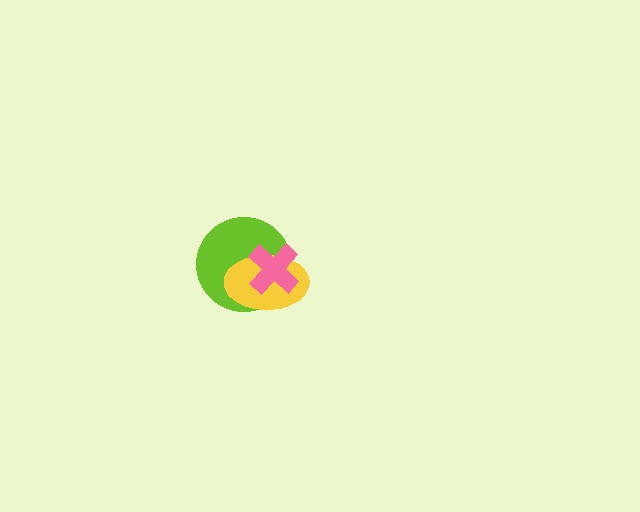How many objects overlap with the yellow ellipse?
2 objects overlap with the yellow ellipse.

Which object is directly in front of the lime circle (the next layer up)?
The yellow ellipse is directly in front of the lime circle.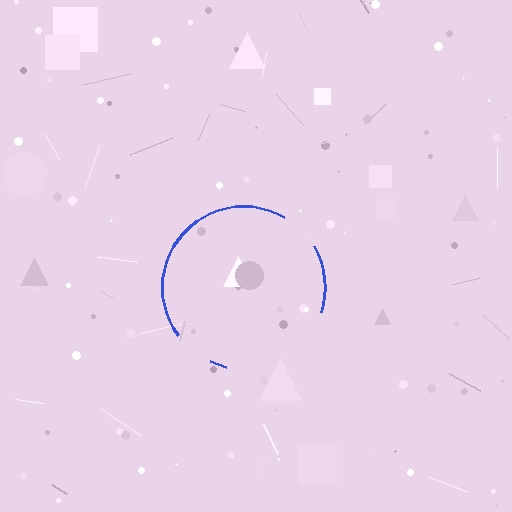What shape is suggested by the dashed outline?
The dashed outline suggests a circle.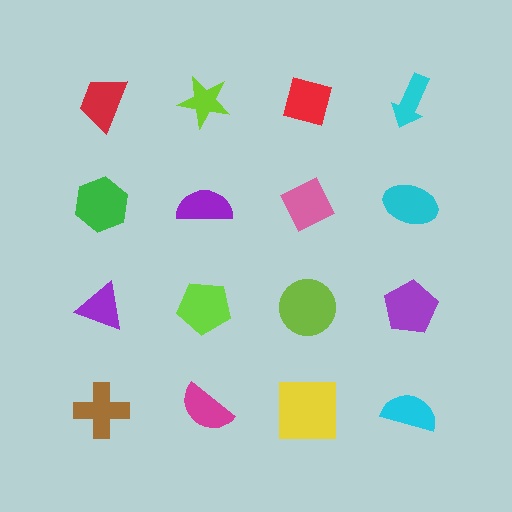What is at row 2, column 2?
A purple semicircle.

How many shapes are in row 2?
4 shapes.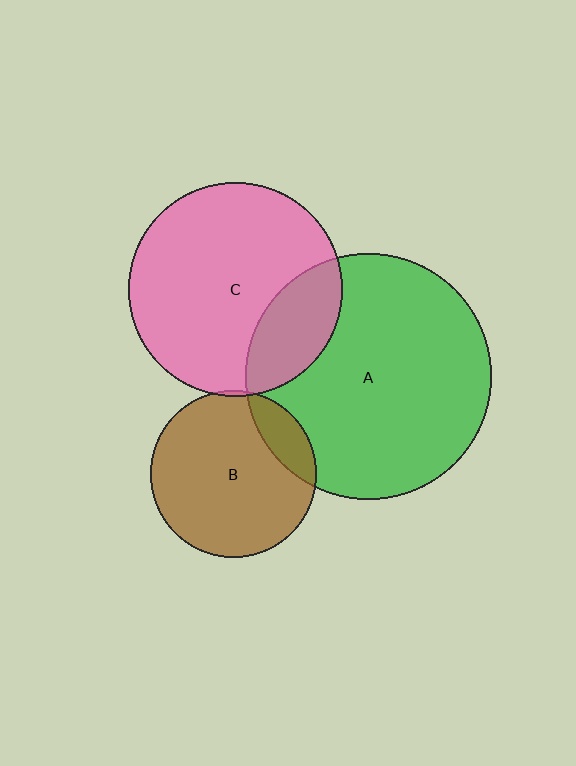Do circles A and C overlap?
Yes.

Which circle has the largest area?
Circle A (green).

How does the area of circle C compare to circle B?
Approximately 1.7 times.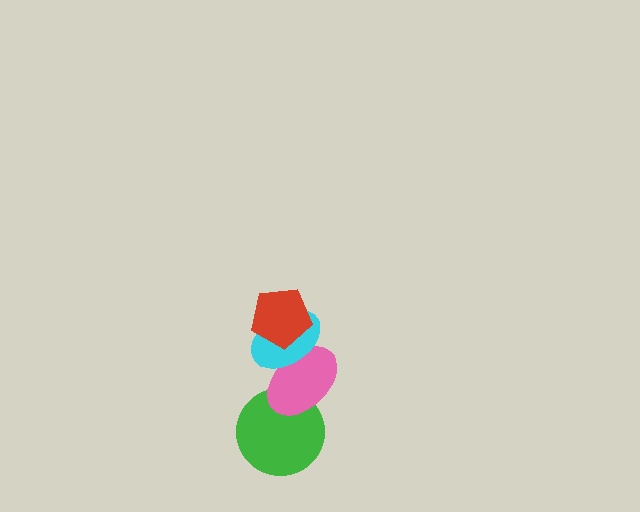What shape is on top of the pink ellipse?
The cyan ellipse is on top of the pink ellipse.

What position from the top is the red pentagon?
The red pentagon is 1st from the top.